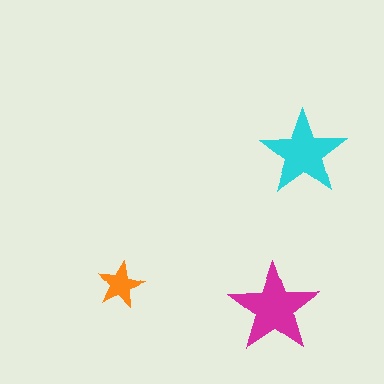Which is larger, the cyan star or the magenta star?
The magenta one.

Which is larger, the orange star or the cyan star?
The cyan one.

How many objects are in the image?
There are 3 objects in the image.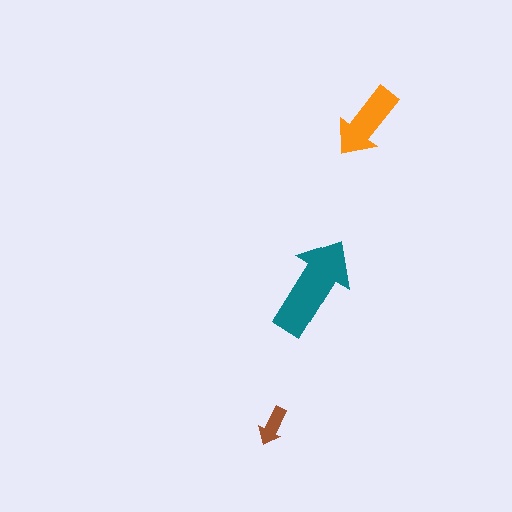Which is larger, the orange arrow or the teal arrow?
The teal one.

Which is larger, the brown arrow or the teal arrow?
The teal one.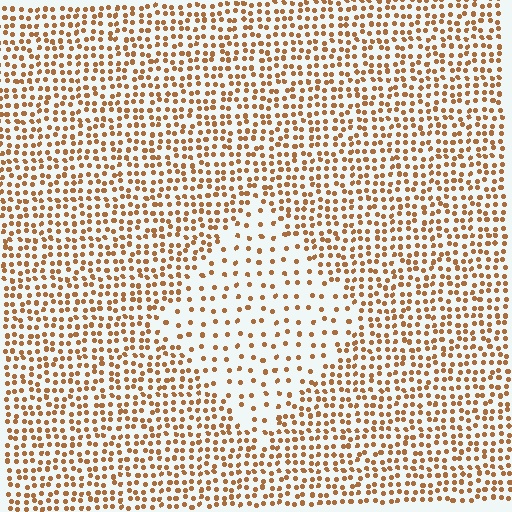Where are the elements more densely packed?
The elements are more densely packed outside the diamond boundary.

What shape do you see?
I see a diamond.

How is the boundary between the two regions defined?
The boundary is defined by a change in element density (approximately 2.3x ratio). All elements are the same color, size, and shape.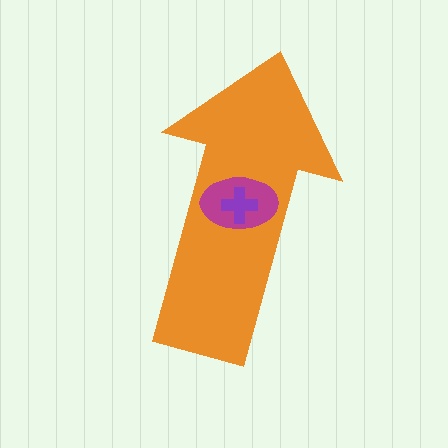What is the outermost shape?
The orange arrow.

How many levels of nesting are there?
3.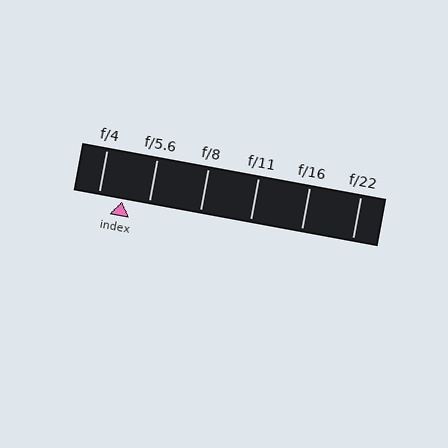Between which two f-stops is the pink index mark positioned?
The index mark is between f/4 and f/5.6.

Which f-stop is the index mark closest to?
The index mark is closest to f/4.